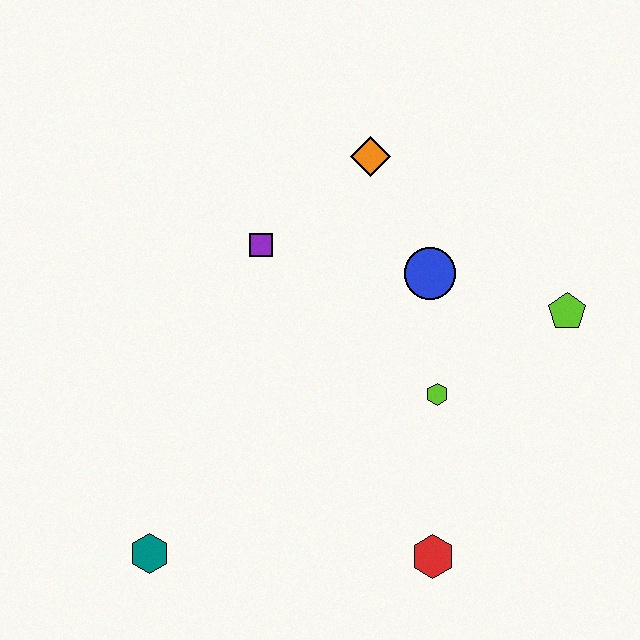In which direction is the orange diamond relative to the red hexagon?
The orange diamond is above the red hexagon.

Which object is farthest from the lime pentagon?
The teal hexagon is farthest from the lime pentagon.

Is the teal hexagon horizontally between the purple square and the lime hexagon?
No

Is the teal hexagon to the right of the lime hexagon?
No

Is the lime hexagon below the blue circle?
Yes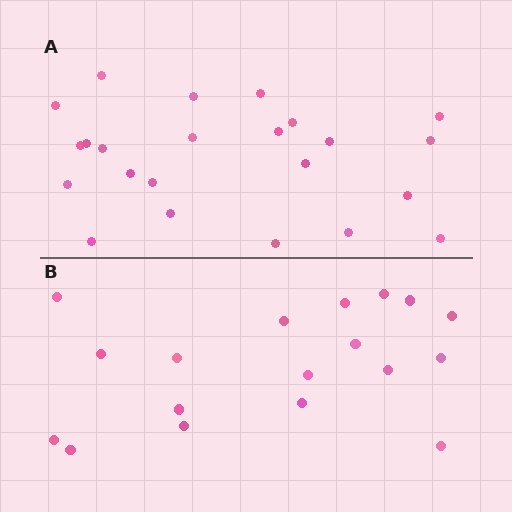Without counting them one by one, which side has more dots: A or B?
Region A (the top region) has more dots.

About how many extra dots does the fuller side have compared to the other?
Region A has about 5 more dots than region B.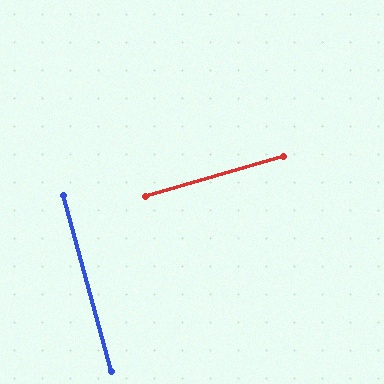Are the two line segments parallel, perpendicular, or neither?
Perpendicular — they meet at approximately 89°.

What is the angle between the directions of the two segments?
Approximately 89 degrees.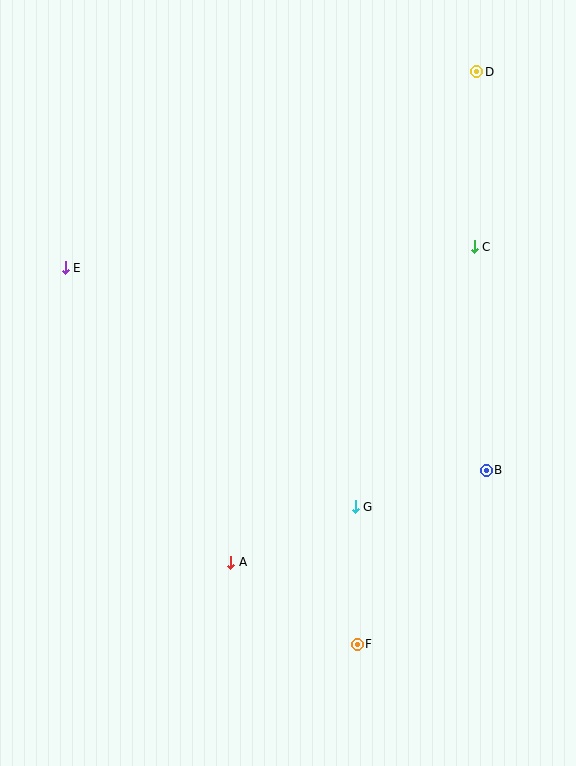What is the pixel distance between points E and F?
The distance between E and F is 476 pixels.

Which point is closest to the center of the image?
Point G at (355, 507) is closest to the center.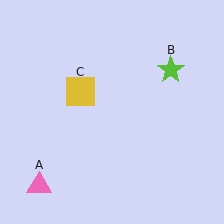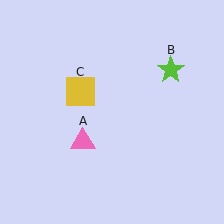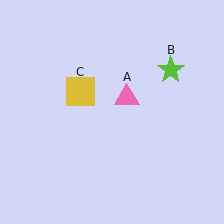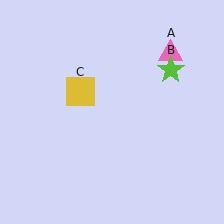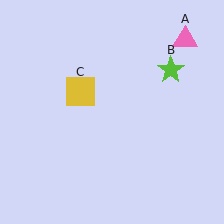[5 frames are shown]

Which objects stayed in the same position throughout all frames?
Lime star (object B) and yellow square (object C) remained stationary.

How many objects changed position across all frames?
1 object changed position: pink triangle (object A).